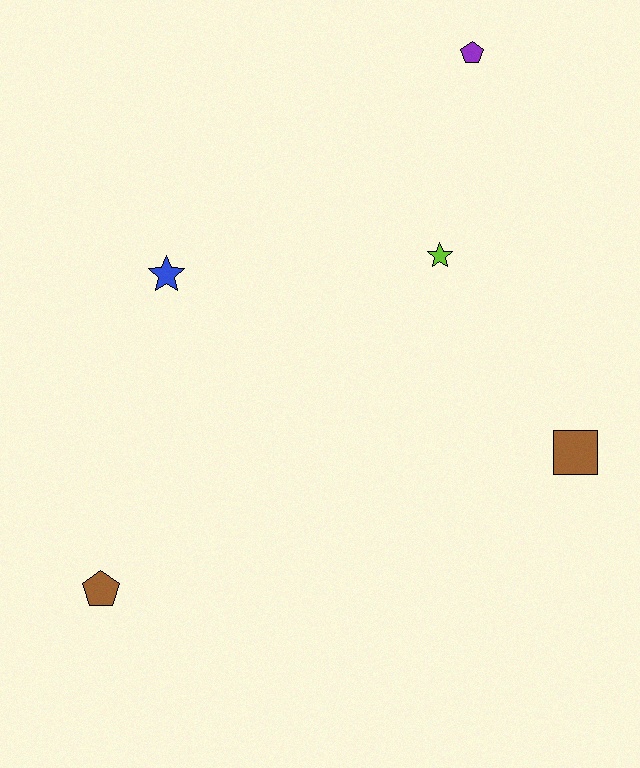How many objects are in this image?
There are 5 objects.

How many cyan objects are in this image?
There are no cyan objects.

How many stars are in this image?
There are 2 stars.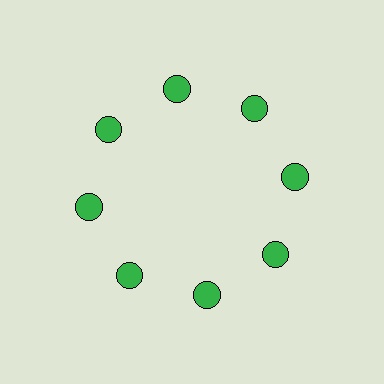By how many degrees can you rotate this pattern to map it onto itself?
The pattern maps onto itself every 45 degrees of rotation.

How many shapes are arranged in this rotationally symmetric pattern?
There are 8 shapes, arranged in 8 groups of 1.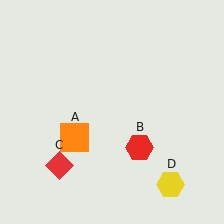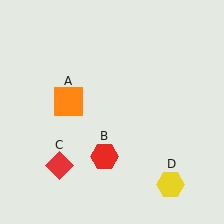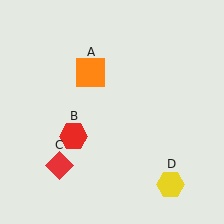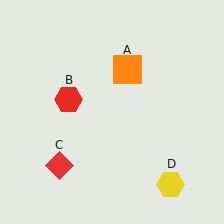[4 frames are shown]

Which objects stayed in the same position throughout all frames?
Red diamond (object C) and yellow hexagon (object D) remained stationary.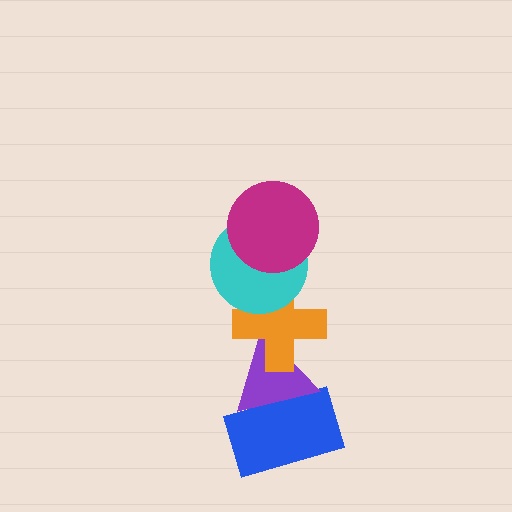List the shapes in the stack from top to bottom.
From top to bottom: the magenta circle, the cyan circle, the orange cross, the purple triangle, the blue rectangle.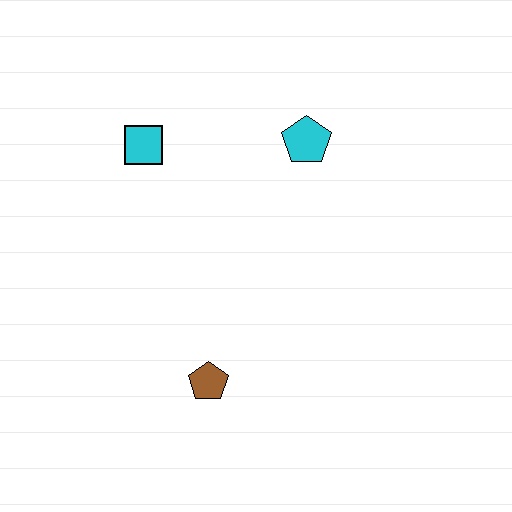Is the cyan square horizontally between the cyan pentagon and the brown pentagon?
No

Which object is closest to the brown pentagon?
The cyan square is closest to the brown pentagon.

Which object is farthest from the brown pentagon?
The cyan pentagon is farthest from the brown pentagon.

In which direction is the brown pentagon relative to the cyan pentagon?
The brown pentagon is below the cyan pentagon.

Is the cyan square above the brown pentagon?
Yes